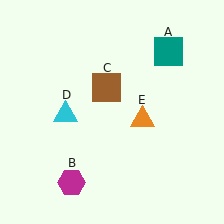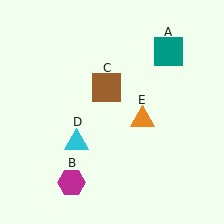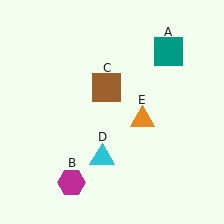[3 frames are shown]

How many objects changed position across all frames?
1 object changed position: cyan triangle (object D).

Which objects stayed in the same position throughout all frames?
Teal square (object A) and magenta hexagon (object B) and brown square (object C) and orange triangle (object E) remained stationary.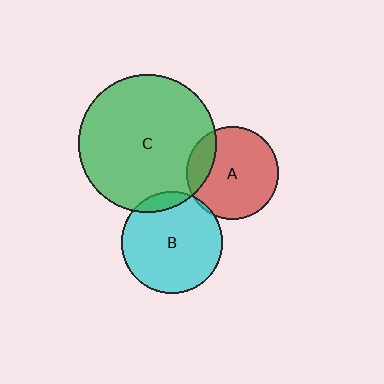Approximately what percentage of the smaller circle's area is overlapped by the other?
Approximately 5%.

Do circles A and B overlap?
Yes.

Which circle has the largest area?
Circle C (green).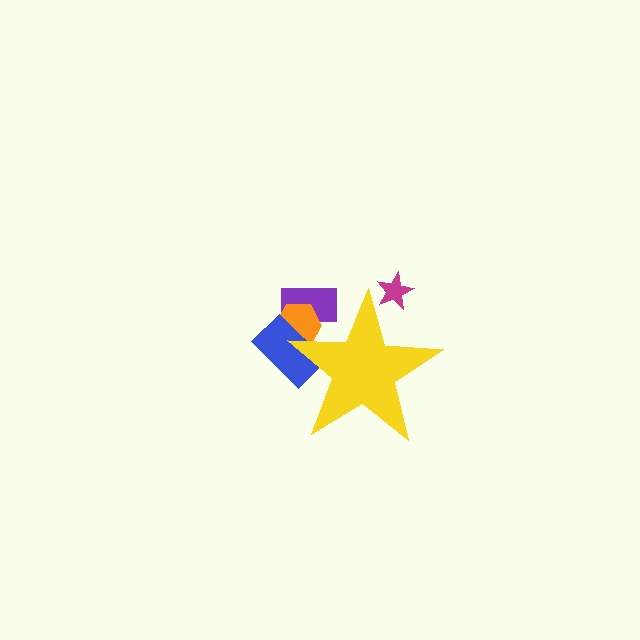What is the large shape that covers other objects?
A yellow star.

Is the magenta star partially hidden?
Yes, the magenta star is partially hidden behind the yellow star.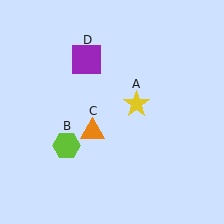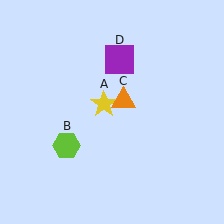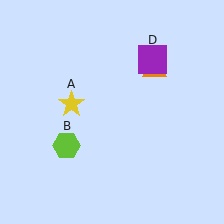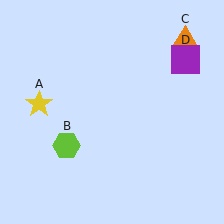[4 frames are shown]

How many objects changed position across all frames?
3 objects changed position: yellow star (object A), orange triangle (object C), purple square (object D).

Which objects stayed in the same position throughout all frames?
Lime hexagon (object B) remained stationary.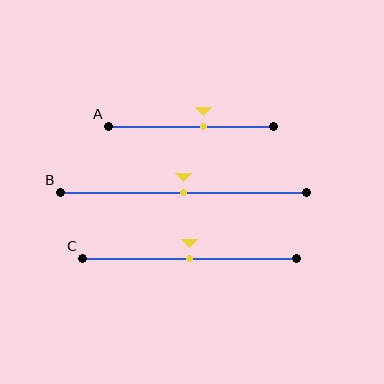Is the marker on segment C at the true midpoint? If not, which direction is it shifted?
Yes, the marker on segment C is at the true midpoint.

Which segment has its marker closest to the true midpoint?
Segment B has its marker closest to the true midpoint.